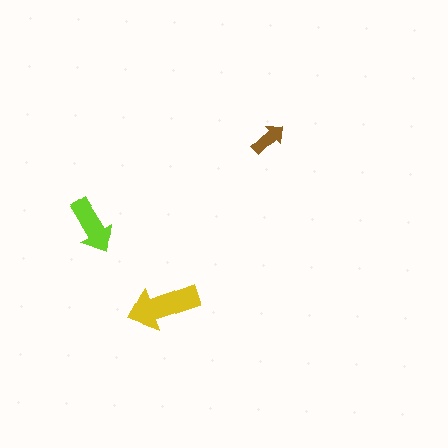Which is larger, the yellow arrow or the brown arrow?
The yellow one.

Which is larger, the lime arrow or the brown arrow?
The lime one.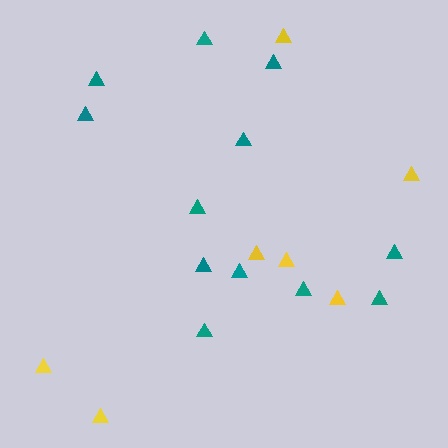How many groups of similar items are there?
There are 2 groups: one group of yellow triangles (7) and one group of teal triangles (12).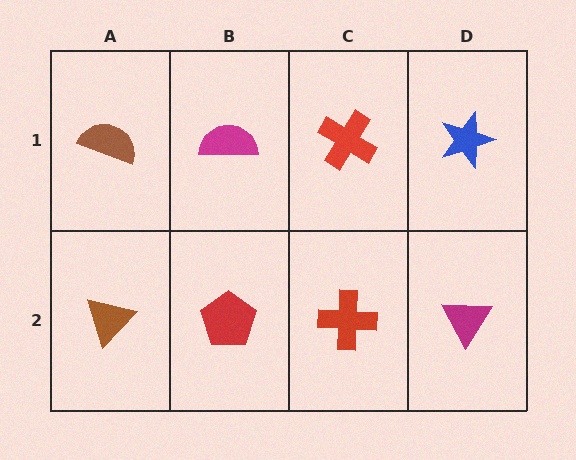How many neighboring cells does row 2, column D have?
2.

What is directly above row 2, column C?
A red cross.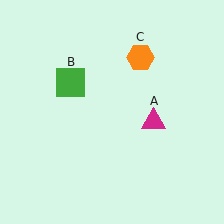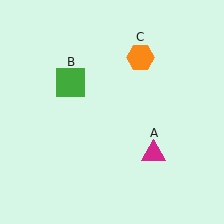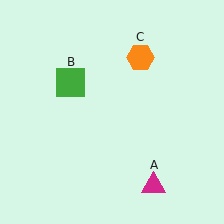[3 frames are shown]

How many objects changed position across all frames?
1 object changed position: magenta triangle (object A).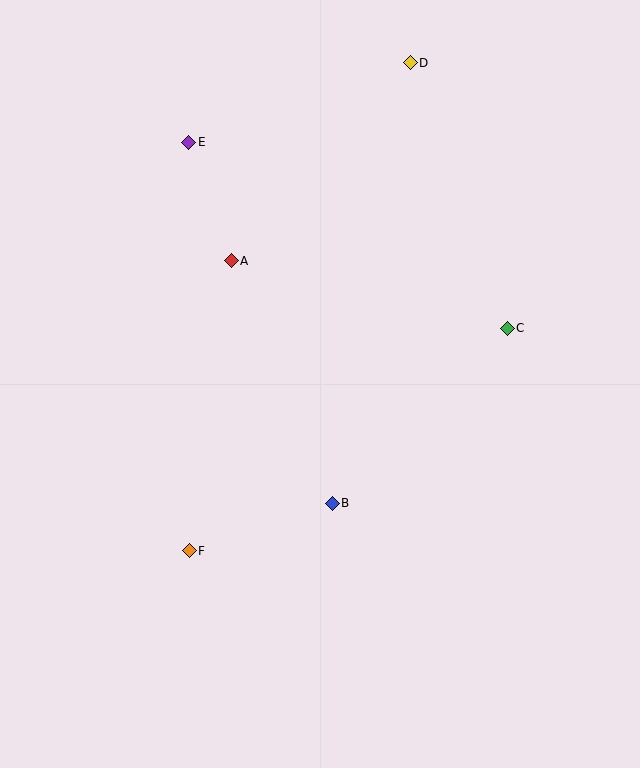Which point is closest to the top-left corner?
Point E is closest to the top-left corner.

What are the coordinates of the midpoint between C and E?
The midpoint between C and E is at (348, 235).